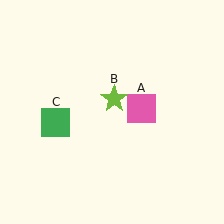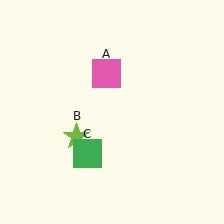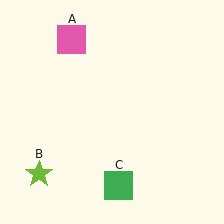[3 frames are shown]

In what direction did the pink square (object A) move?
The pink square (object A) moved up and to the left.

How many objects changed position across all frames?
3 objects changed position: pink square (object A), lime star (object B), green square (object C).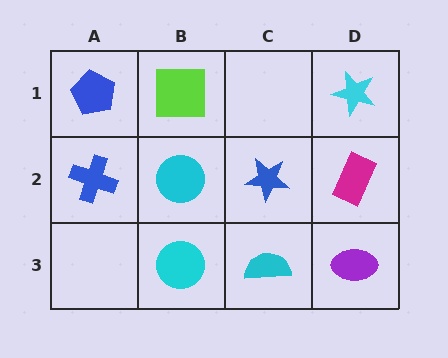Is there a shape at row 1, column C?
No, that cell is empty.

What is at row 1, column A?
A blue pentagon.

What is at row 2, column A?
A blue cross.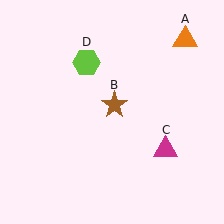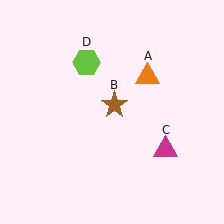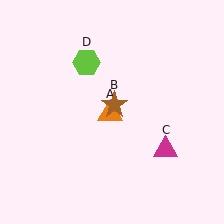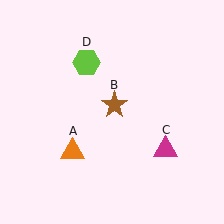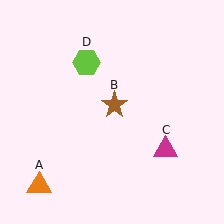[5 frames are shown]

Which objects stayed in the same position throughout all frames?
Brown star (object B) and magenta triangle (object C) and lime hexagon (object D) remained stationary.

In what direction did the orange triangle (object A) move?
The orange triangle (object A) moved down and to the left.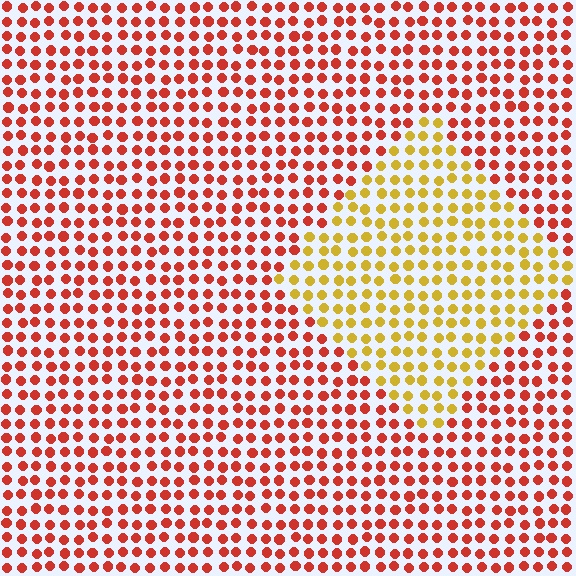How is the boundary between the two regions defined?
The boundary is defined purely by a slight shift in hue (about 46 degrees). Spacing, size, and orientation are identical on both sides.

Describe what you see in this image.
The image is filled with small red elements in a uniform arrangement. A diamond-shaped region is visible where the elements are tinted to a slightly different hue, forming a subtle color boundary.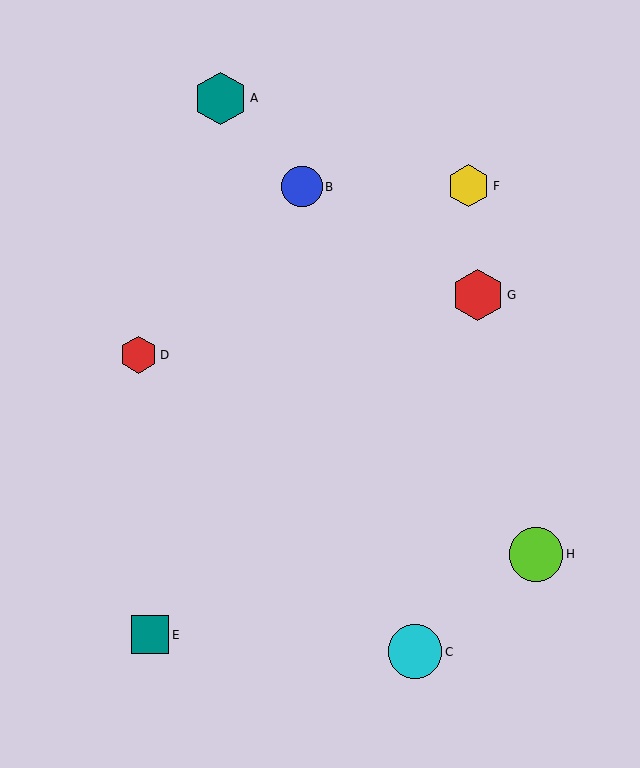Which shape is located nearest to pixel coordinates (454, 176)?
The yellow hexagon (labeled F) at (468, 186) is nearest to that location.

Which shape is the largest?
The lime circle (labeled H) is the largest.